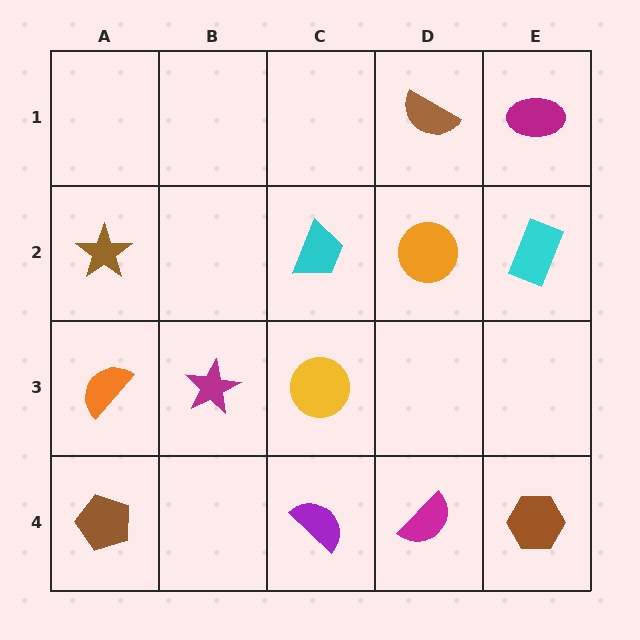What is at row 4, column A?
A brown pentagon.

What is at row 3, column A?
An orange semicircle.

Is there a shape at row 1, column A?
No, that cell is empty.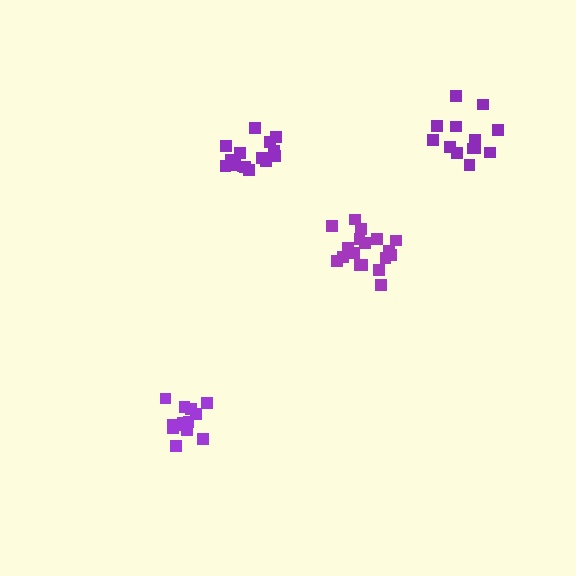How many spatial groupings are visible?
There are 4 spatial groupings.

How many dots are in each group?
Group 1: 15 dots, Group 2: 13 dots, Group 3: 18 dots, Group 4: 13 dots (59 total).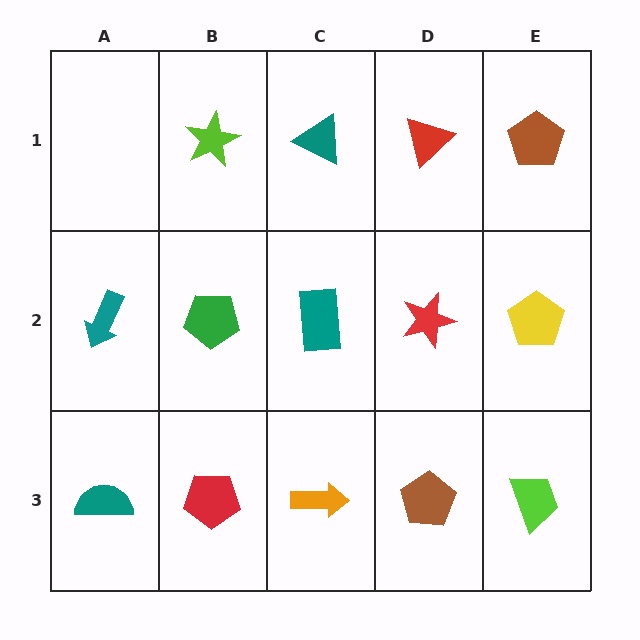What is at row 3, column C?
An orange arrow.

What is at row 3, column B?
A red pentagon.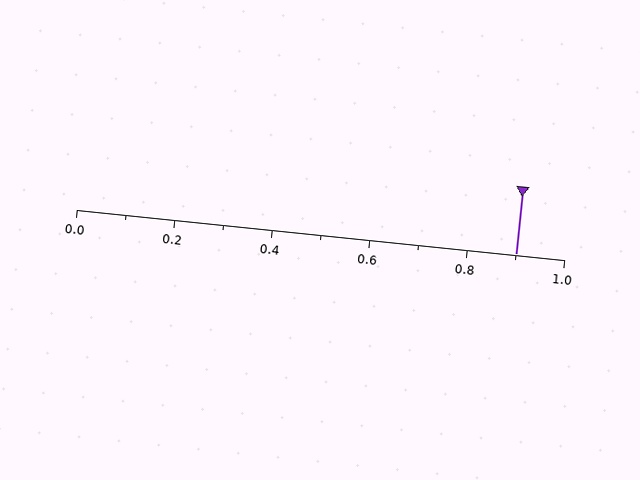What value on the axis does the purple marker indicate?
The marker indicates approximately 0.9.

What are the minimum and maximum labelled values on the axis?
The axis runs from 0.0 to 1.0.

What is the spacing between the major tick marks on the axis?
The major ticks are spaced 0.2 apart.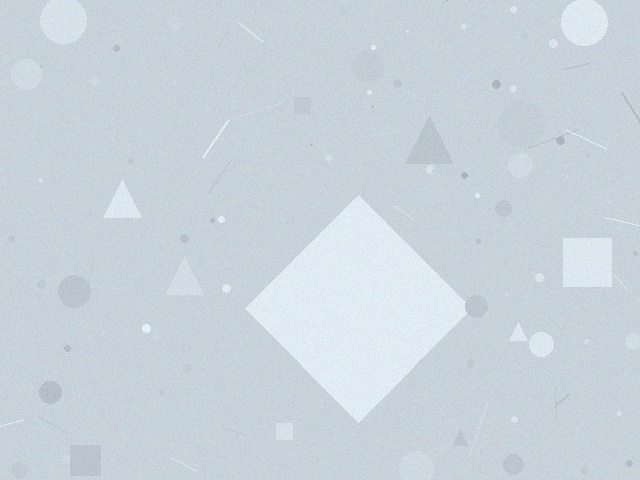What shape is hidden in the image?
A diamond is hidden in the image.